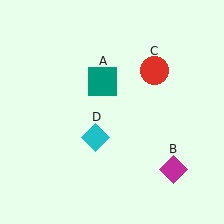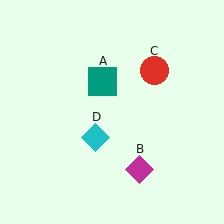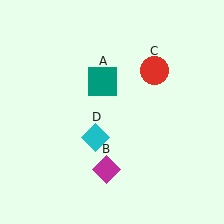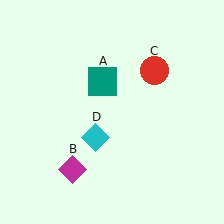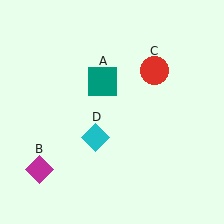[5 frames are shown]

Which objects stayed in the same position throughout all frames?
Teal square (object A) and red circle (object C) and cyan diamond (object D) remained stationary.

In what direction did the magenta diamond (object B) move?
The magenta diamond (object B) moved left.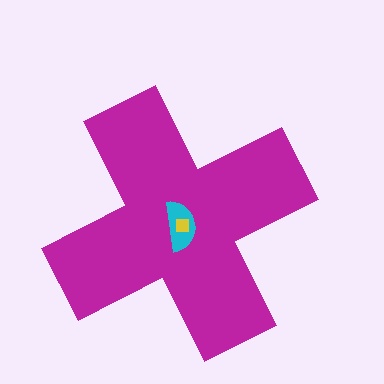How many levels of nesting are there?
3.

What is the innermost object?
The yellow square.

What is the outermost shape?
The magenta cross.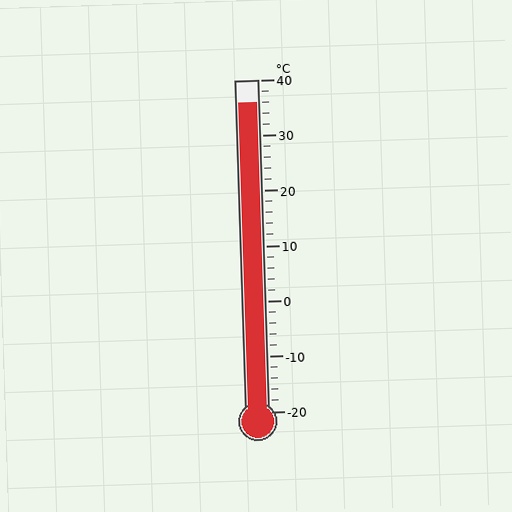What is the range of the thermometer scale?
The thermometer scale ranges from -20°C to 40°C.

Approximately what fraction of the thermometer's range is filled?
The thermometer is filled to approximately 95% of its range.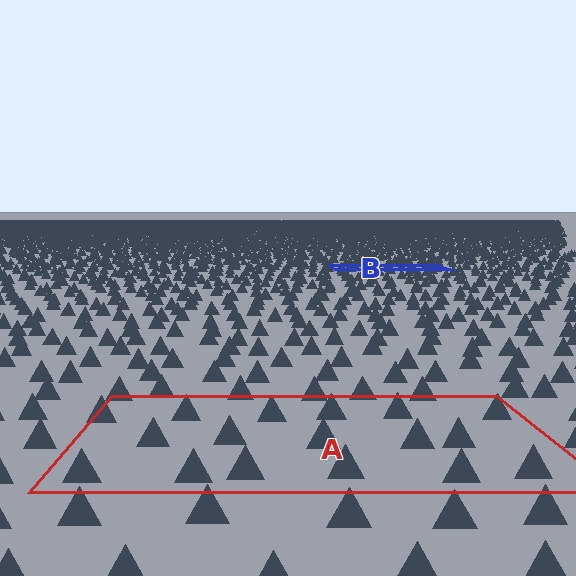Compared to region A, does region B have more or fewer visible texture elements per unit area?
Region B has more texture elements per unit area — they are packed more densely because it is farther away.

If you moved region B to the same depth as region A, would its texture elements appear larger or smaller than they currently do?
They would appear larger. At a closer depth, the same texture elements are projected at a bigger on-screen size.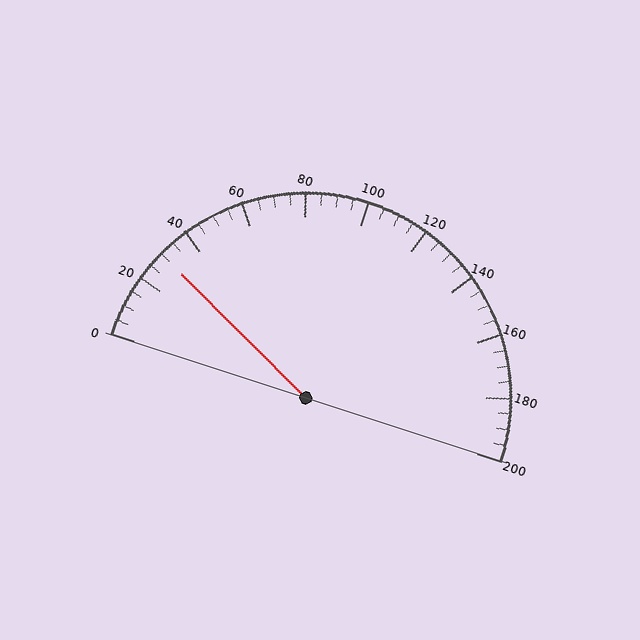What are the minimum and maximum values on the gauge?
The gauge ranges from 0 to 200.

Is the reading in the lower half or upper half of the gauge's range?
The reading is in the lower half of the range (0 to 200).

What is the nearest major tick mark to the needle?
The nearest major tick mark is 40.